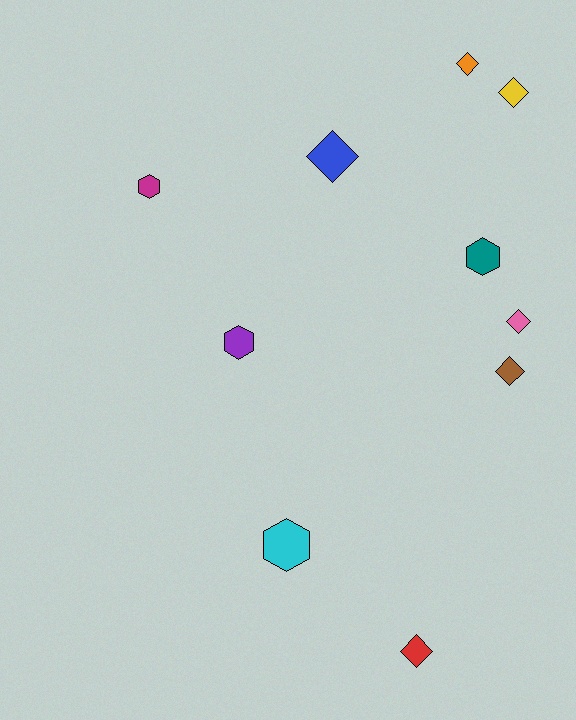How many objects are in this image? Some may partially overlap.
There are 10 objects.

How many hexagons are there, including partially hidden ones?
There are 4 hexagons.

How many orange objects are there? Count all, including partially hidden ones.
There is 1 orange object.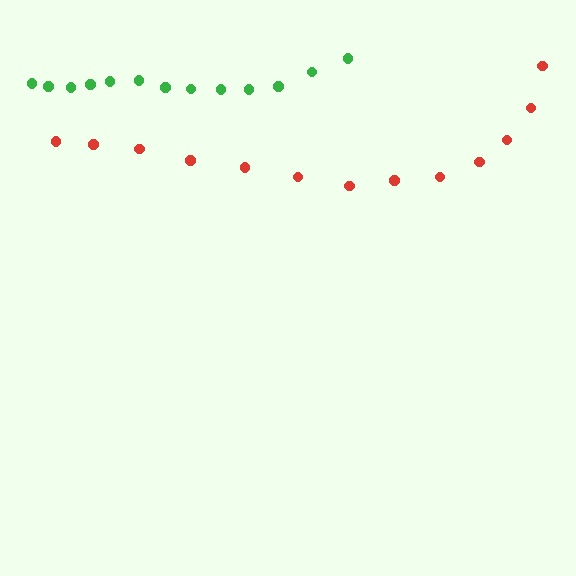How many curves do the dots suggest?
There are 2 distinct paths.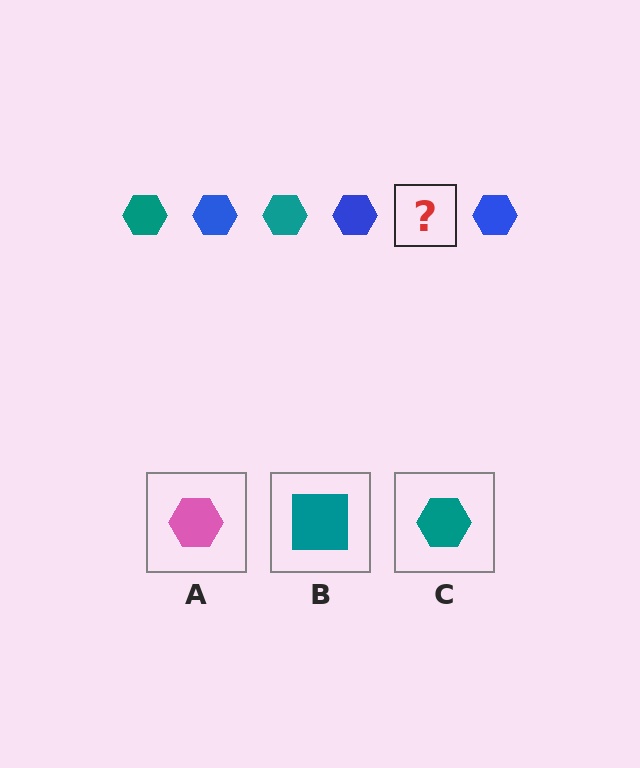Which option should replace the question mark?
Option C.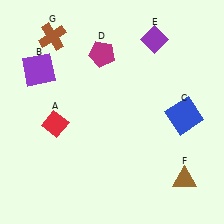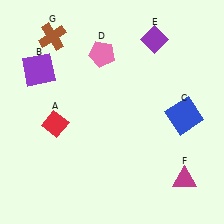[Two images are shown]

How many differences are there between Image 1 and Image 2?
There are 2 differences between the two images.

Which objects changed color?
D changed from magenta to pink. F changed from brown to magenta.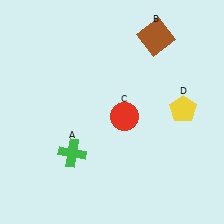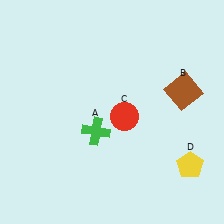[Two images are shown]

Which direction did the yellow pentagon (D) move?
The yellow pentagon (D) moved down.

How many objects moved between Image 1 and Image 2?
3 objects moved between the two images.